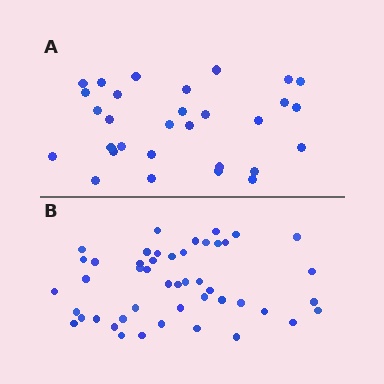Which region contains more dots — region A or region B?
Region B (the bottom region) has more dots.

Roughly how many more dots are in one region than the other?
Region B has approximately 15 more dots than region A.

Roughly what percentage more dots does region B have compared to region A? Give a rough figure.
About 55% more.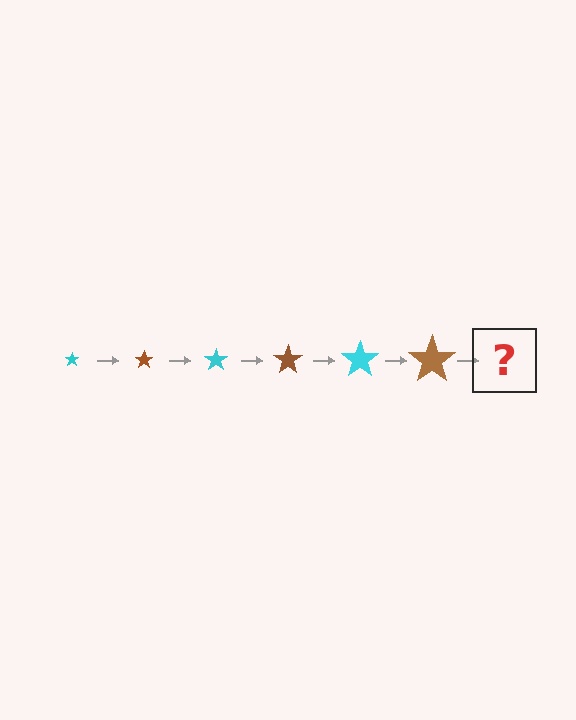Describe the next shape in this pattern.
It should be a cyan star, larger than the previous one.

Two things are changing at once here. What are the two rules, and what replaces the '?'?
The two rules are that the star grows larger each step and the color cycles through cyan and brown. The '?' should be a cyan star, larger than the previous one.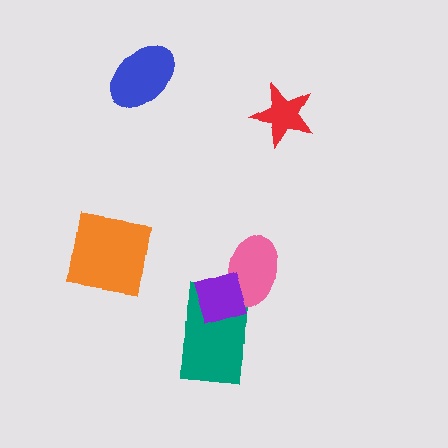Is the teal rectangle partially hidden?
Yes, it is partially covered by another shape.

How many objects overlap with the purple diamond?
2 objects overlap with the purple diamond.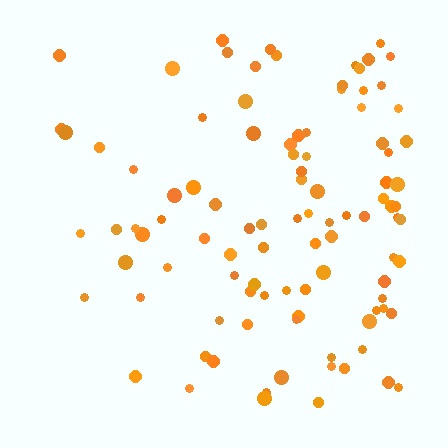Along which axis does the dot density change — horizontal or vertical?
Horizontal.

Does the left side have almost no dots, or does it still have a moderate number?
Still a moderate number, just noticeably fewer than the right.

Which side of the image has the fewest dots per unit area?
The left.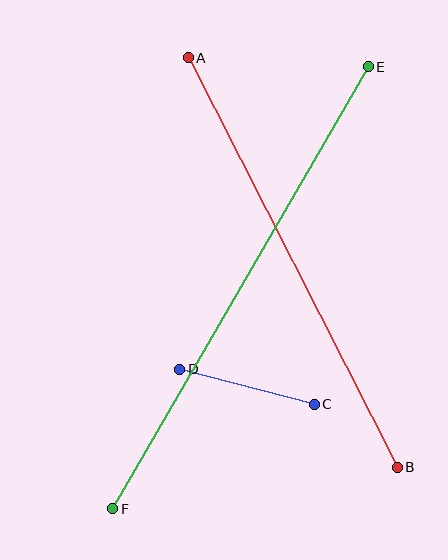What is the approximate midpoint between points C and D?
The midpoint is at approximately (247, 387) pixels.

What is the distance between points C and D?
The distance is approximately 139 pixels.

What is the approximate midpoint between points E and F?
The midpoint is at approximately (241, 288) pixels.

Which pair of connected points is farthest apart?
Points E and F are farthest apart.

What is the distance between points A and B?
The distance is approximately 460 pixels.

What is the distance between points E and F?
The distance is approximately 511 pixels.